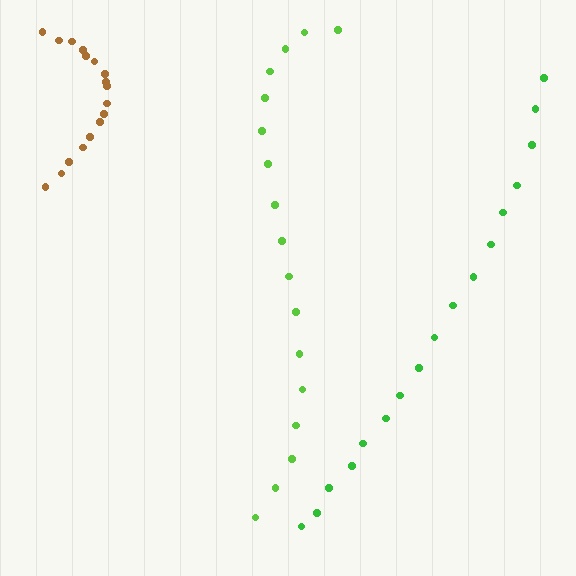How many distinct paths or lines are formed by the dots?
There are 3 distinct paths.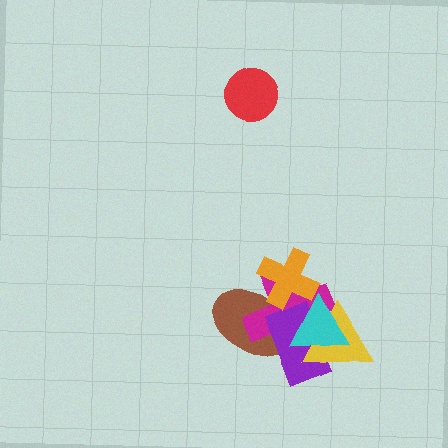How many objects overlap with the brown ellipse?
4 objects overlap with the brown ellipse.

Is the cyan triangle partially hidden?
No, no other shape covers it.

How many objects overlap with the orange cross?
3 objects overlap with the orange cross.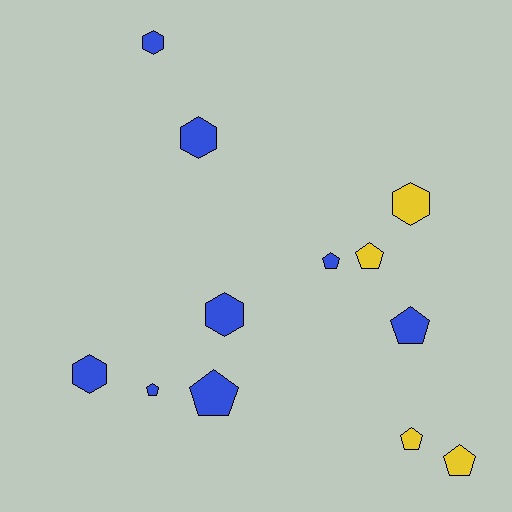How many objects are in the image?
There are 12 objects.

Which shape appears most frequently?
Pentagon, with 7 objects.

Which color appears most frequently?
Blue, with 8 objects.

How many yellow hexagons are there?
There is 1 yellow hexagon.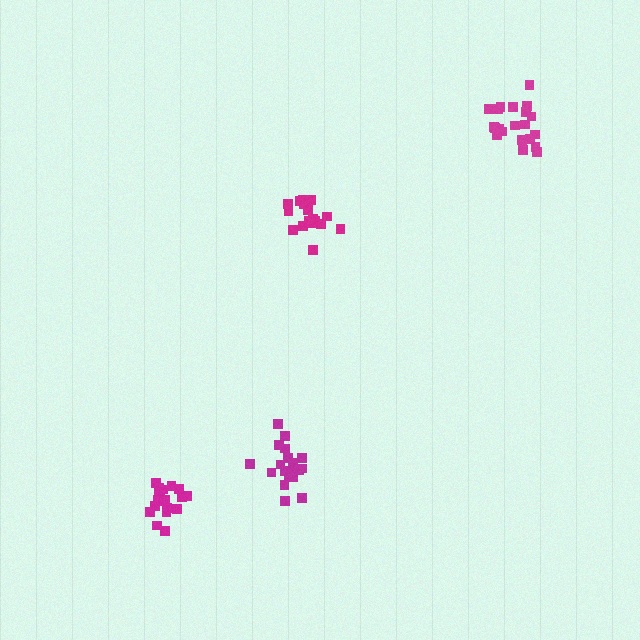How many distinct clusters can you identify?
There are 4 distinct clusters.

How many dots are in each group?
Group 1: 20 dots, Group 2: 18 dots, Group 3: 21 dots, Group 4: 19 dots (78 total).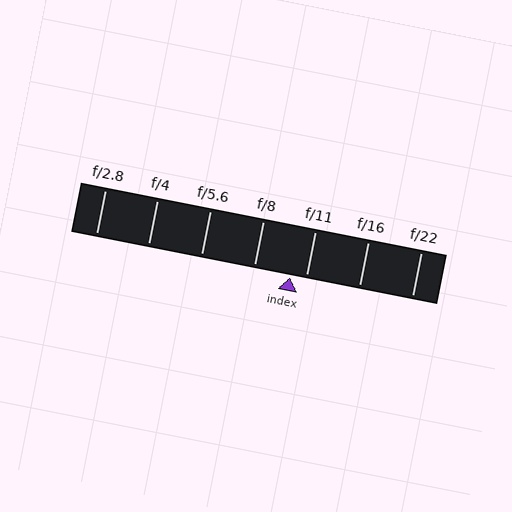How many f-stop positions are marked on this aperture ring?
There are 7 f-stop positions marked.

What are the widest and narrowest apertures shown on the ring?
The widest aperture shown is f/2.8 and the narrowest is f/22.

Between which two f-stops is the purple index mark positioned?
The index mark is between f/8 and f/11.